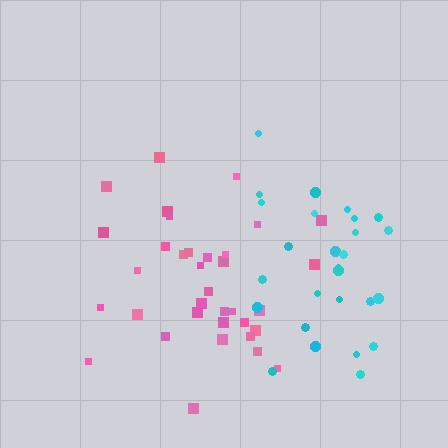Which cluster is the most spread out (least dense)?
Pink.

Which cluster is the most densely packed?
Cyan.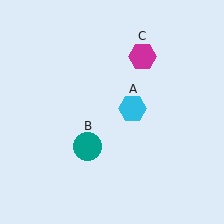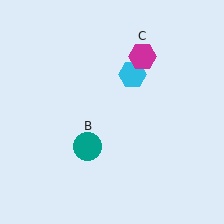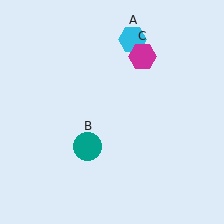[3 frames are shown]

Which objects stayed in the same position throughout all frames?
Teal circle (object B) and magenta hexagon (object C) remained stationary.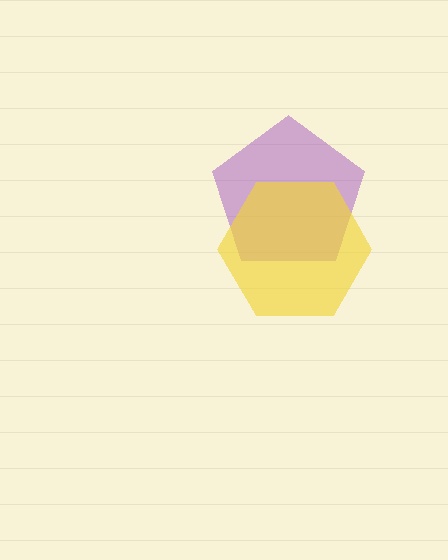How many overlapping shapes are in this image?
There are 2 overlapping shapes in the image.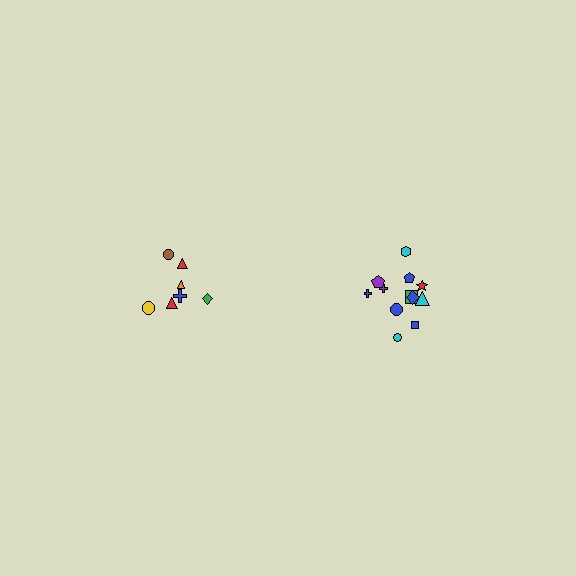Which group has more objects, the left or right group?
The right group.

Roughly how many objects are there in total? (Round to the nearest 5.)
Roughly 20 objects in total.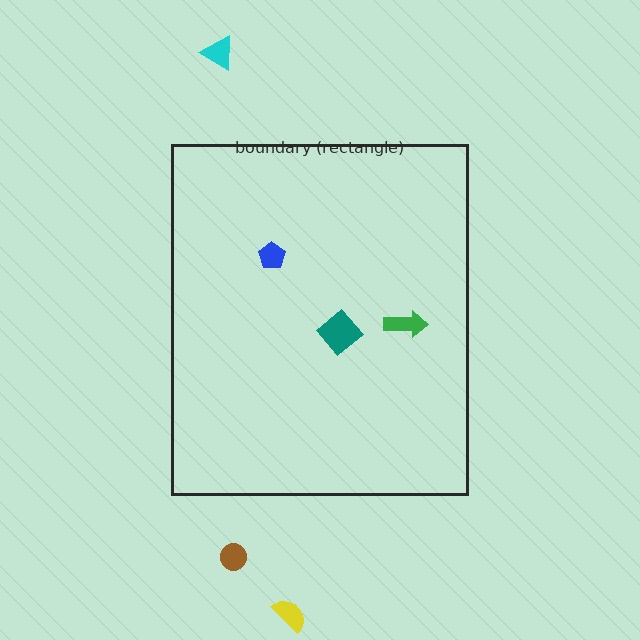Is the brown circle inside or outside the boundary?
Outside.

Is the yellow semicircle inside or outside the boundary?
Outside.